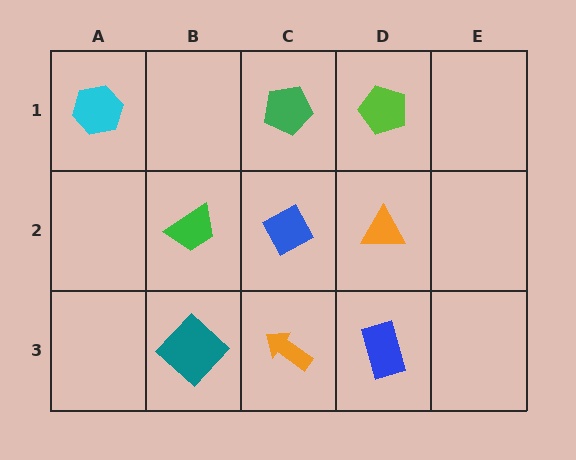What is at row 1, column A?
A cyan hexagon.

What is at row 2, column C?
A blue diamond.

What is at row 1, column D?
A lime pentagon.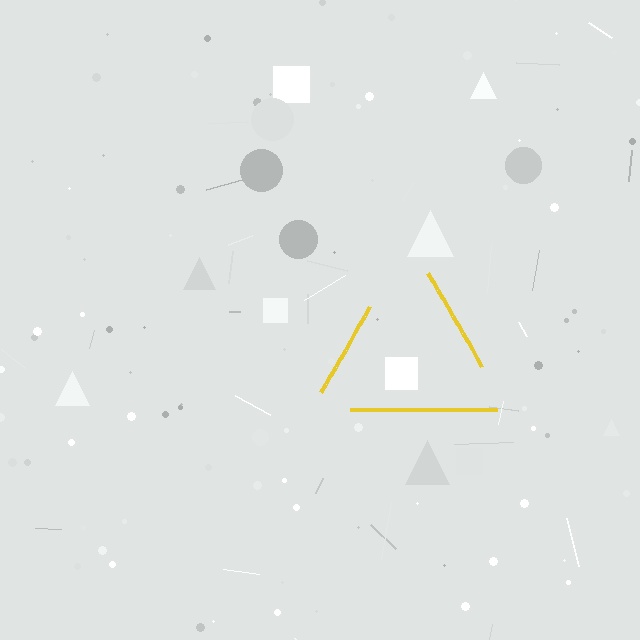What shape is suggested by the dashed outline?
The dashed outline suggests a triangle.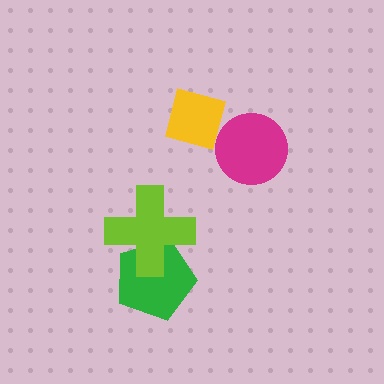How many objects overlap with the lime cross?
1 object overlaps with the lime cross.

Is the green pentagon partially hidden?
Yes, it is partially covered by another shape.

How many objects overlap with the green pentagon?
1 object overlaps with the green pentagon.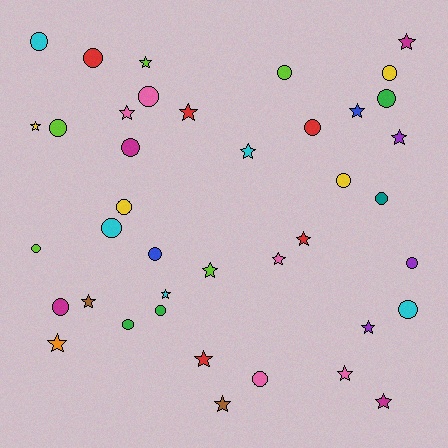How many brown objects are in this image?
There are 2 brown objects.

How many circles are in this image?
There are 21 circles.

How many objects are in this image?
There are 40 objects.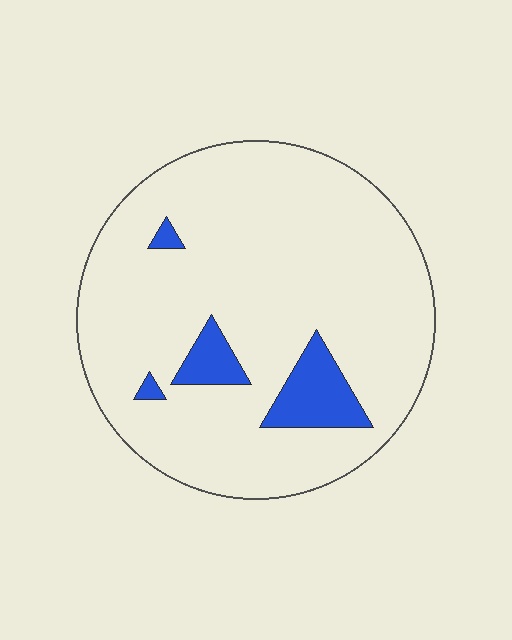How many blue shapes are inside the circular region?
4.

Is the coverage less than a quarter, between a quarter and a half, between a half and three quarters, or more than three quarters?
Less than a quarter.